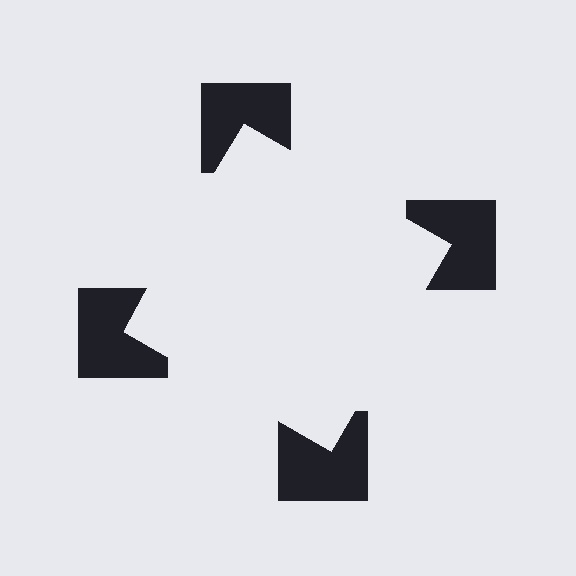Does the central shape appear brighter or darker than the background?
It typically appears slightly brighter than the background, even though no actual brightness change is drawn.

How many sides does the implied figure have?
4 sides.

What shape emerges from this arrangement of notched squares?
An illusory square — its edges are inferred from the aligned wedge cuts in the notched squares, not physically drawn.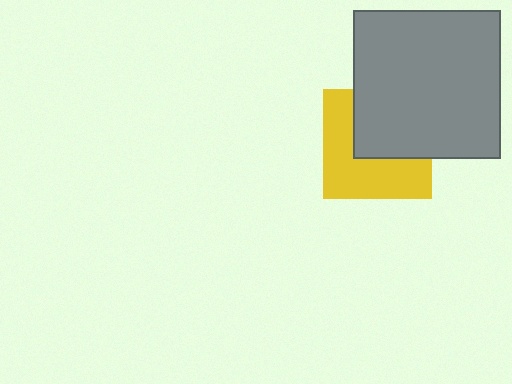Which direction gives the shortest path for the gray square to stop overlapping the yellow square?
Moving toward the upper-right gives the shortest separation.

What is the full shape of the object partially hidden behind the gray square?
The partially hidden object is a yellow square.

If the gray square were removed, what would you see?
You would see the complete yellow square.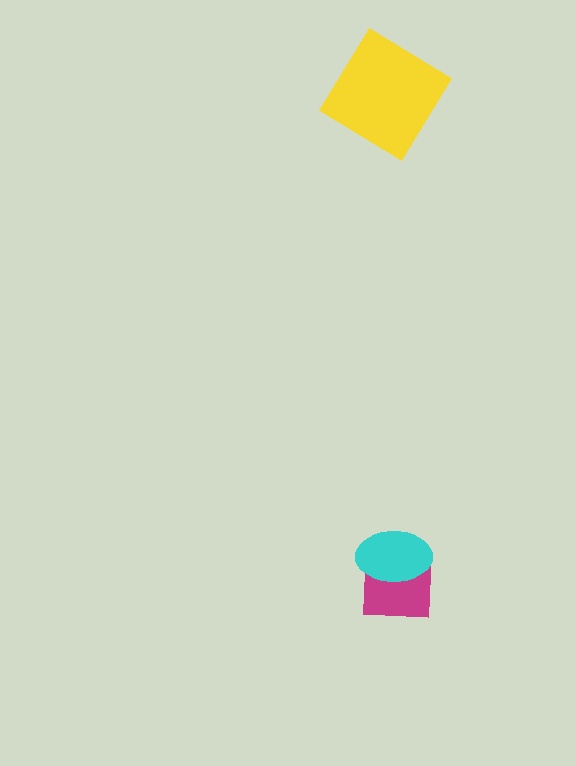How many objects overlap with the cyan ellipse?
1 object overlaps with the cyan ellipse.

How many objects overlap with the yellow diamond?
0 objects overlap with the yellow diamond.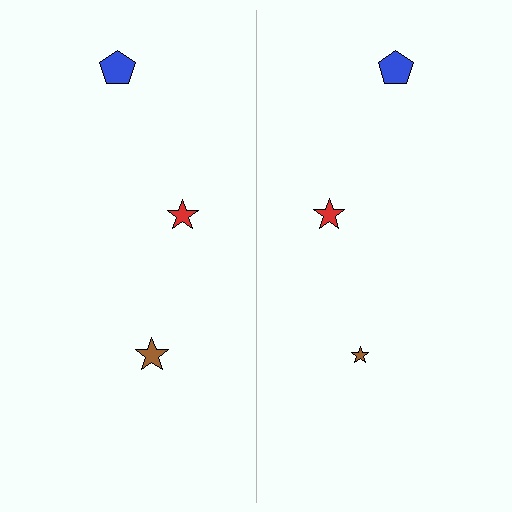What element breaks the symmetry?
The brown star on the right side has a different size than its mirror counterpart.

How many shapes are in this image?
There are 6 shapes in this image.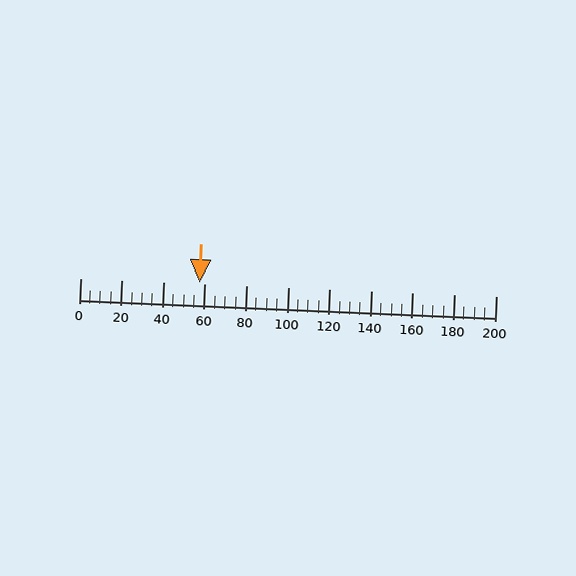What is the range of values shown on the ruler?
The ruler shows values from 0 to 200.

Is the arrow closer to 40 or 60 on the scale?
The arrow is closer to 60.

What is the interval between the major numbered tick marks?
The major tick marks are spaced 20 units apart.